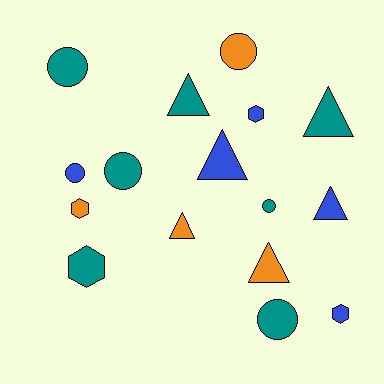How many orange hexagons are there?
There is 1 orange hexagon.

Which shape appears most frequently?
Triangle, with 6 objects.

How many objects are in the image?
There are 16 objects.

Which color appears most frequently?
Teal, with 7 objects.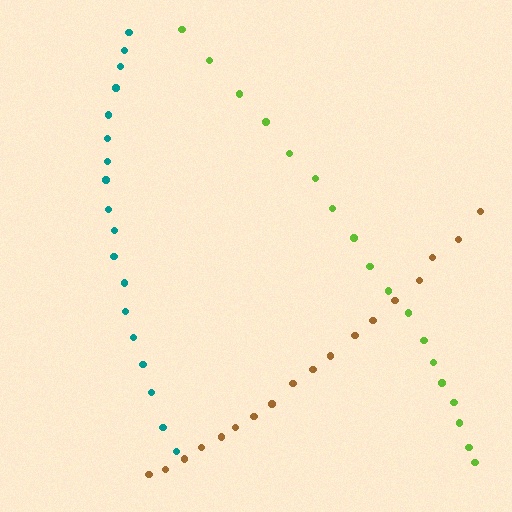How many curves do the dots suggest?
There are 3 distinct paths.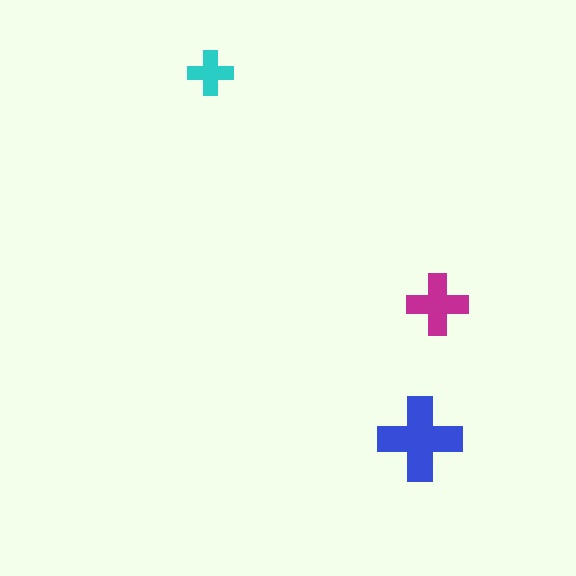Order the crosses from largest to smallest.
the blue one, the magenta one, the cyan one.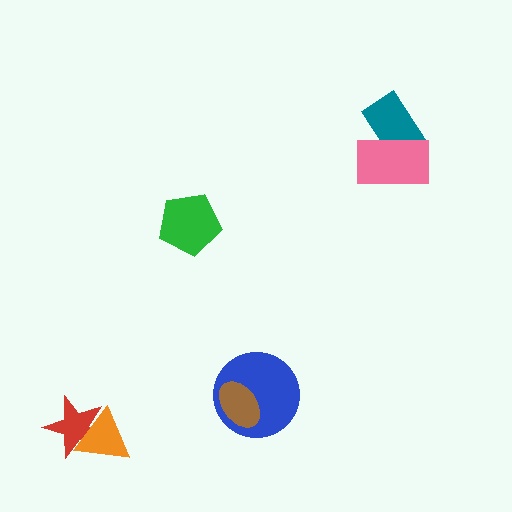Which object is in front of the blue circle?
The brown ellipse is in front of the blue circle.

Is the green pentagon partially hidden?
No, no other shape covers it.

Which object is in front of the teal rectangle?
The pink rectangle is in front of the teal rectangle.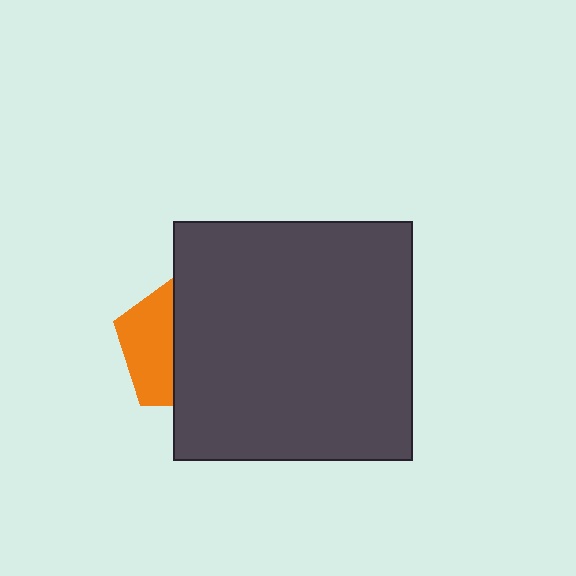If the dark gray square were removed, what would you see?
You would see the complete orange pentagon.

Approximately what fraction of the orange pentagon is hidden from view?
Roughly 61% of the orange pentagon is hidden behind the dark gray square.